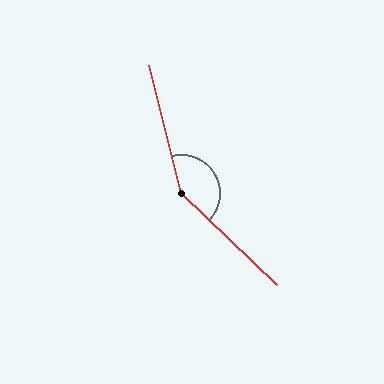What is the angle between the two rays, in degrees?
Approximately 147 degrees.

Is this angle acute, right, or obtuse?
It is obtuse.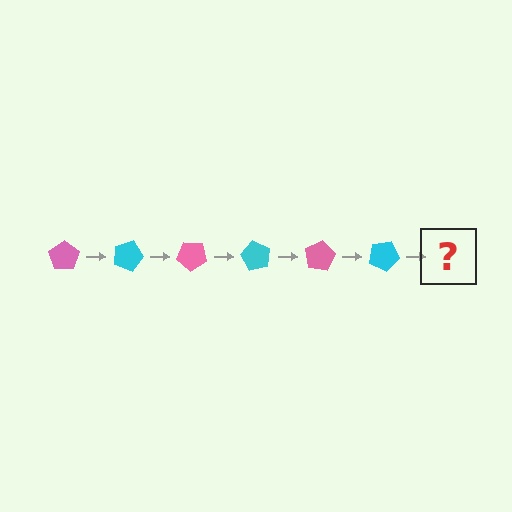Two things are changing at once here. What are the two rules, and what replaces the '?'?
The two rules are that it rotates 20 degrees each step and the color cycles through pink and cyan. The '?' should be a pink pentagon, rotated 120 degrees from the start.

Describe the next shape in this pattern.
It should be a pink pentagon, rotated 120 degrees from the start.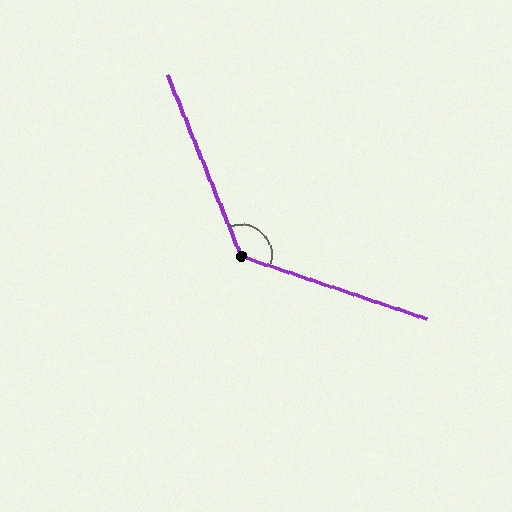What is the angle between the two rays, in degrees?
Approximately 131 degrees.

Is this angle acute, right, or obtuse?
It is obtuse.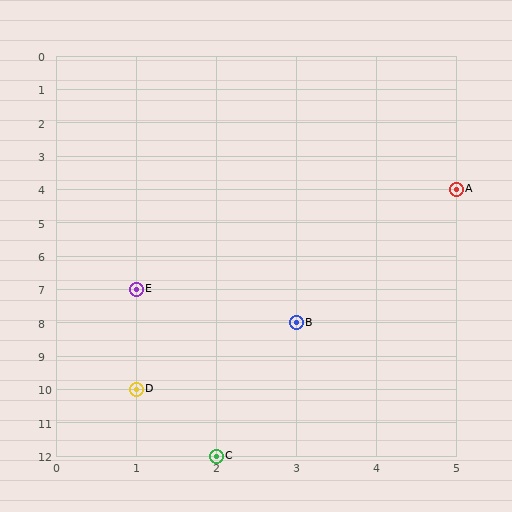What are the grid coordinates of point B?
Point B is at grid coordinates (3, 8).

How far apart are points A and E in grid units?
Points A and E are 4 columns and 3 rows apart (about 5.0 grid units diagonally).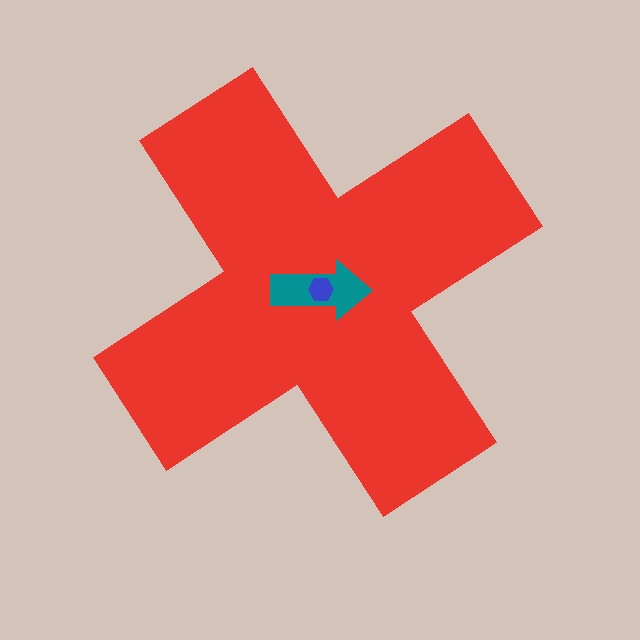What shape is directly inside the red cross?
The teal arrow.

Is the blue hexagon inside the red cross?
Yes.